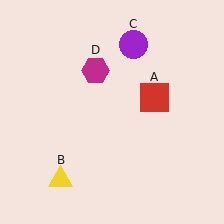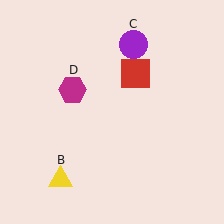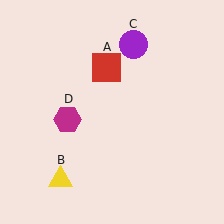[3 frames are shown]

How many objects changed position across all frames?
2 objects changed position: red square (object A), magenta hexagon (object D).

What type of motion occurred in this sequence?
The red square (object A), magenta hexagon (object D) rotated counterclockwise around the center of the scene.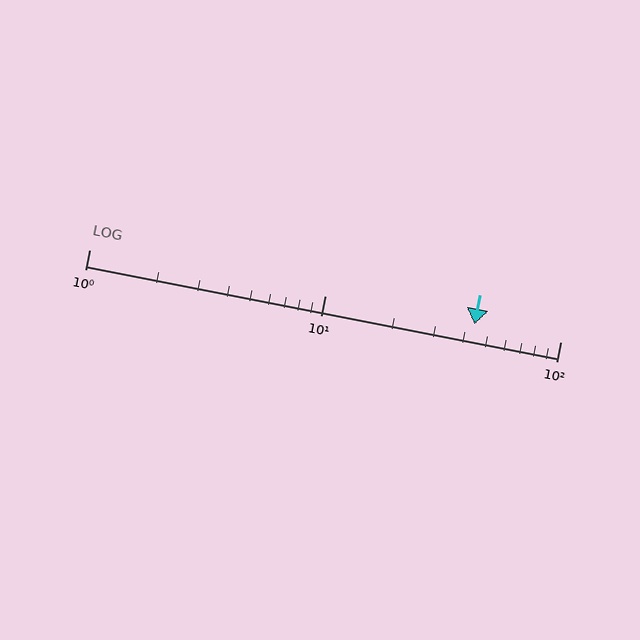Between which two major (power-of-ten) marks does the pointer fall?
The pointer is between 10 and 100.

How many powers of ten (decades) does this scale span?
The scale spans 2 decades, from 1 to 100.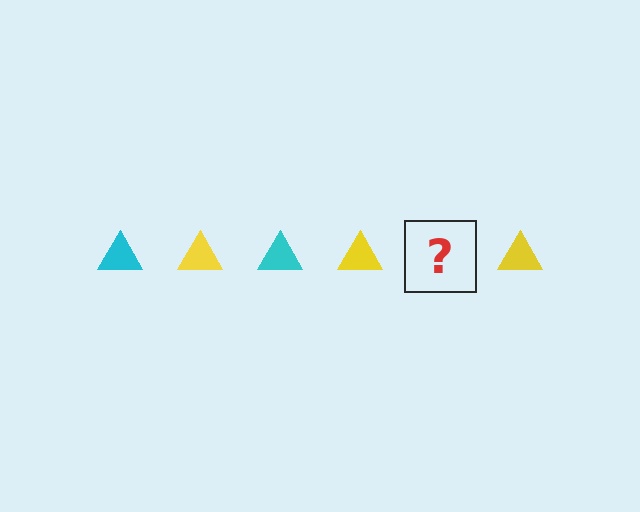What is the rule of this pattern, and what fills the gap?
The rule is that the pattern cycles through cyan, yellow triangles. The gap should be filled with a cyan triangle.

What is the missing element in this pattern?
The missing element is a cyan triangle.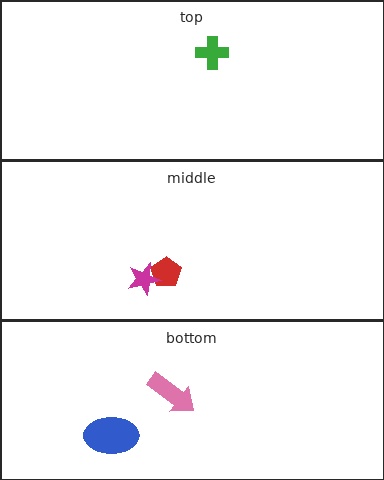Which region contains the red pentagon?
The middle region.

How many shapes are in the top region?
1.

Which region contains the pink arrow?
The bottom region.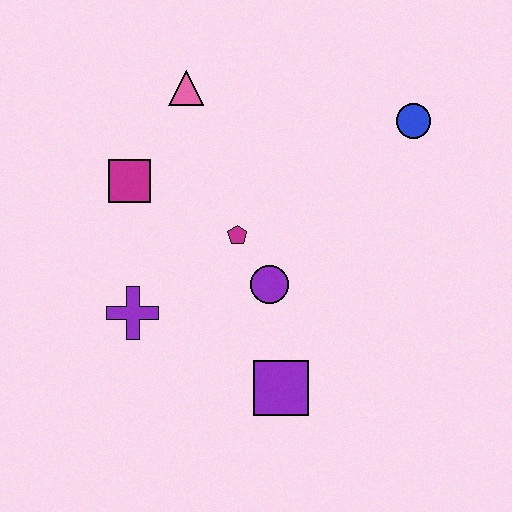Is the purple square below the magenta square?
Yes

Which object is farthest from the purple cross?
The blue circle is farthest from the purple cross.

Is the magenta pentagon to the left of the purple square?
Yes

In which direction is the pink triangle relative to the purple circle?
The pink triangle is above the purple circle.